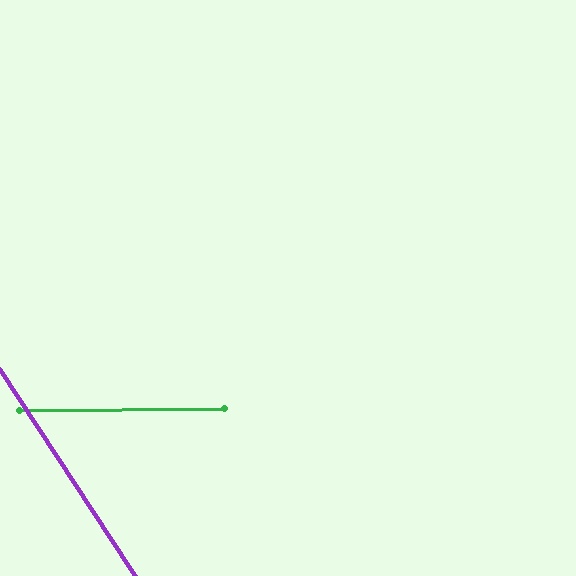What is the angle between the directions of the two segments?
Approximately 57 degrees.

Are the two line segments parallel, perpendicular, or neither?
Neither parallel nor perpendicular — they differ by about 57°.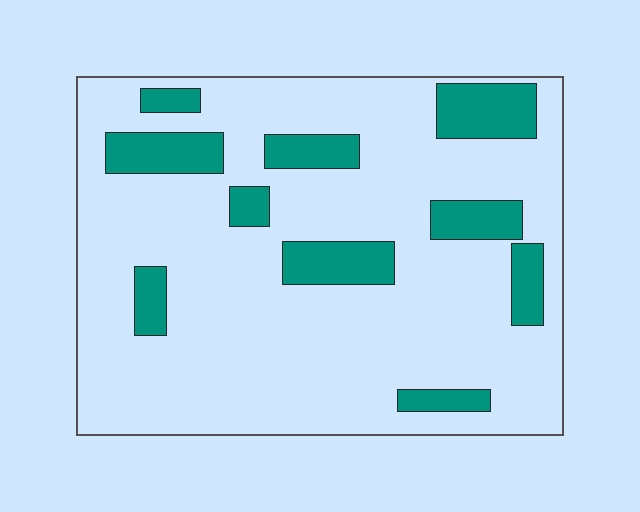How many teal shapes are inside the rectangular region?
10.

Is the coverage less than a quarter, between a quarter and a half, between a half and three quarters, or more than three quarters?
Less than a quarter.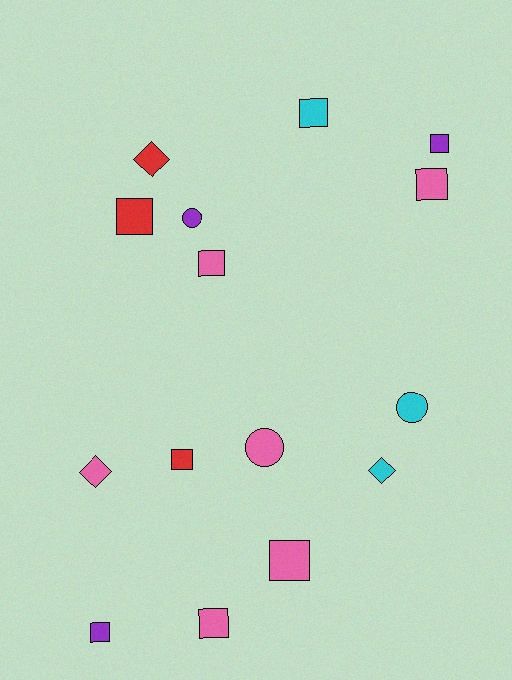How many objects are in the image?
There are 15 objects.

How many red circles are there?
There are no red circles.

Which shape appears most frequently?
Square, with 9 objects.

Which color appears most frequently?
Pink, with 6 objects.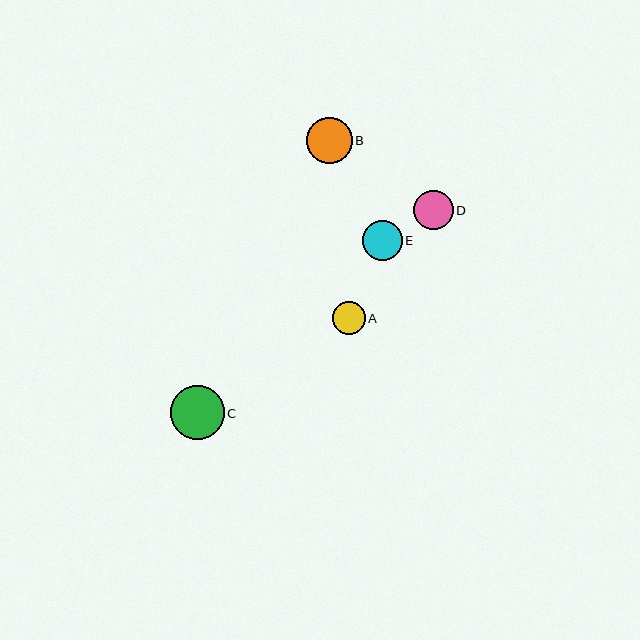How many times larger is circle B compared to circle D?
Circle B is approximately 1.2 times the size of circle D.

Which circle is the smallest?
Circle A is the smallest with a size of approximately 33 pixels.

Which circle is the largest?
Circle C is the largest with a size of approximately 53 pixels.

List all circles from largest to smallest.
From largest to smallest: C, B, E, D, A.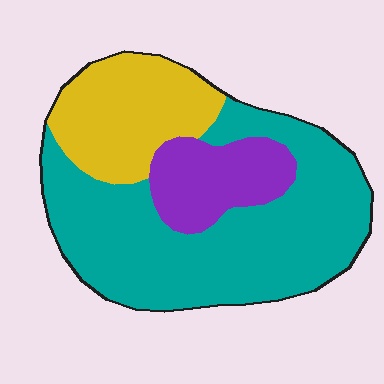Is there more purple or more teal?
Teal.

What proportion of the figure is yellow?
Yellow takes up about one quarter (1/4) of the figure.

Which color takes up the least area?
Purple, at roughly 15%.